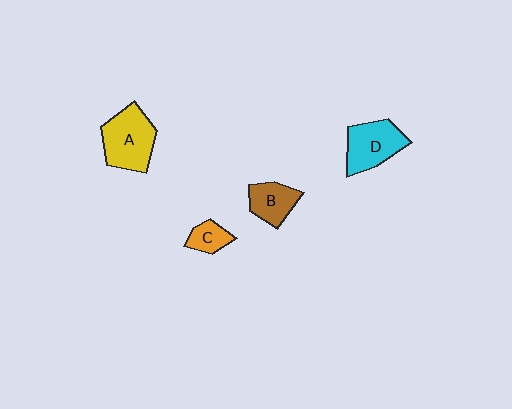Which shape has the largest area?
Shape A (yellow).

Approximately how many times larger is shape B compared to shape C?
Approximately 1.6 times.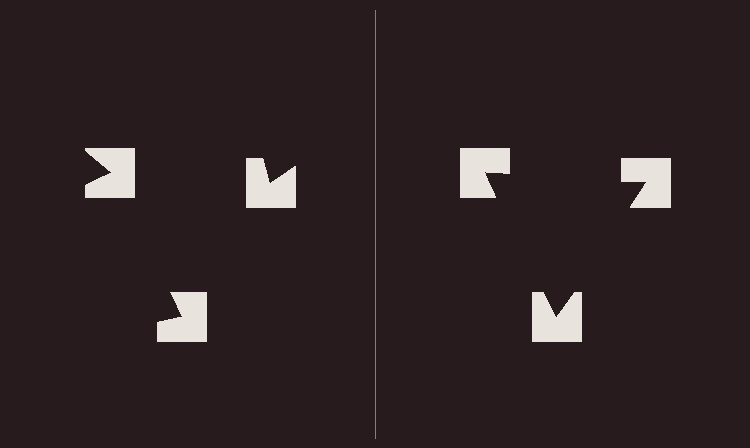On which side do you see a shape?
An illusory triangle appears on the right side. On the left side the wedge cuts are rotated, so no coherent shape forms.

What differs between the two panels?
The notched squares are positioned identically on both sides; only the wedge orientations differ. On the right they align to a triangle; on the left they are misaligned.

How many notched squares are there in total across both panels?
6 — 3 on each side.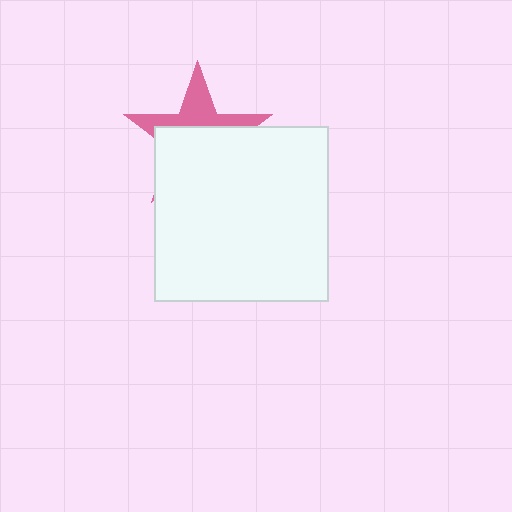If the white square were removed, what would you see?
You would see the complete pink star.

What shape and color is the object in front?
The object in front is a white square.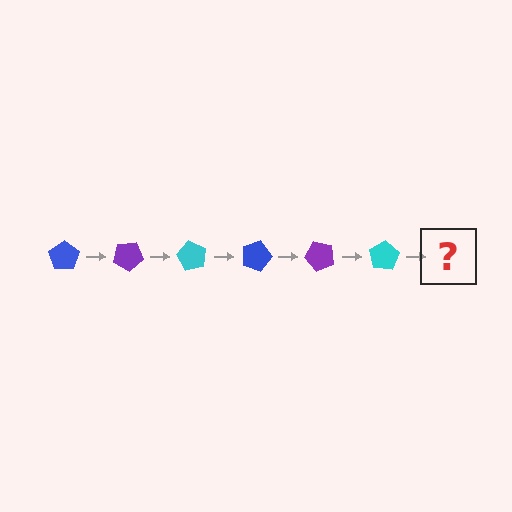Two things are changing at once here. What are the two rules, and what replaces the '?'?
The two rules are that it rotates 30 degrees each step and the color cycles through blue, purple, and cyan. The '?' should be a blue pentagon, rotated 180 degrees from the start.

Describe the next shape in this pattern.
It should be a blue pentagon, rotated 180 degrees from the start.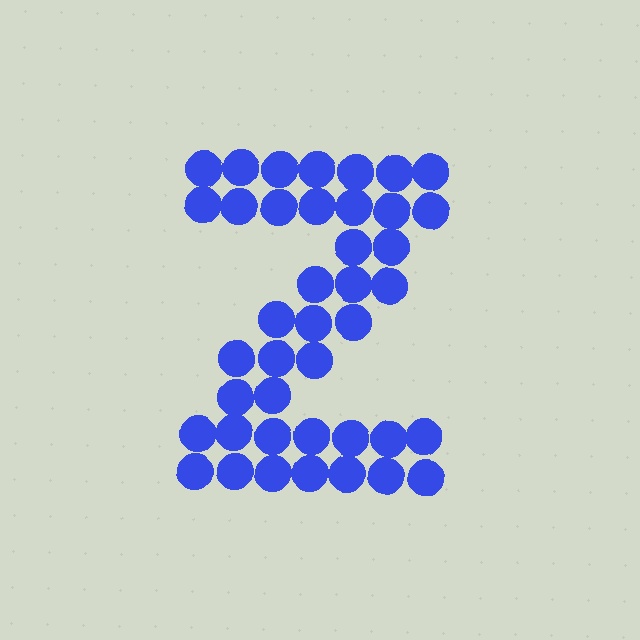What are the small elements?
The small elements are circles.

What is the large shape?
The large shape is the letter Z.